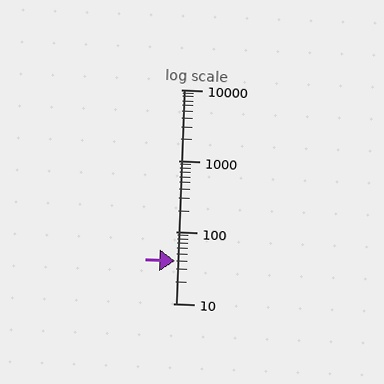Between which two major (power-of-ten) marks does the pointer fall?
The pointer is between 10 and 100.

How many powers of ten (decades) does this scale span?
The scale spans 3 decades, from 10 to 10000.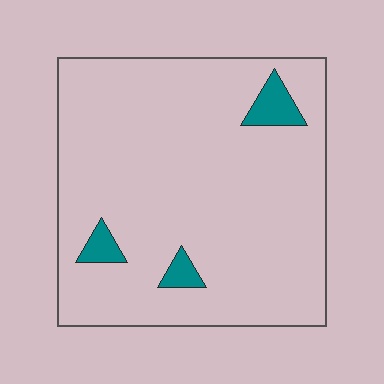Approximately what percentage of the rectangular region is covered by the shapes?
Approximately 5%.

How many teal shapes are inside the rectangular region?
3.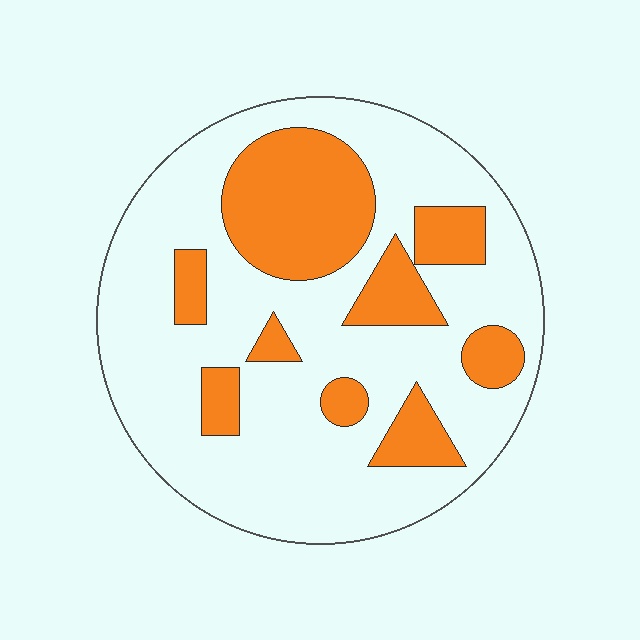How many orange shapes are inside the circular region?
9.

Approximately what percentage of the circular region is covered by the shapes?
Approximately 30%.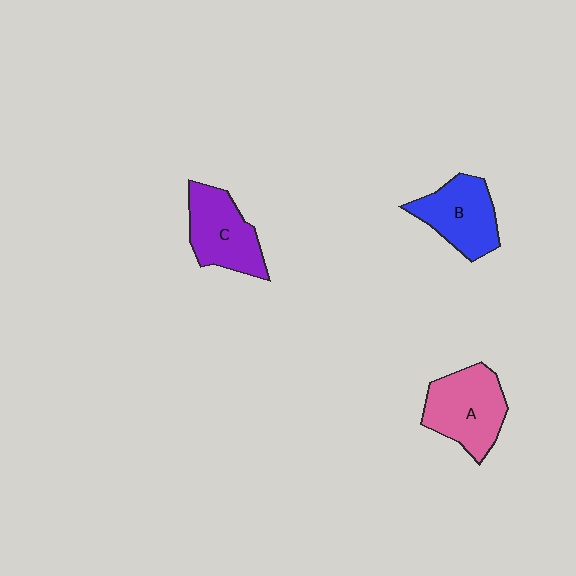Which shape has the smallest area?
Shape B (blue).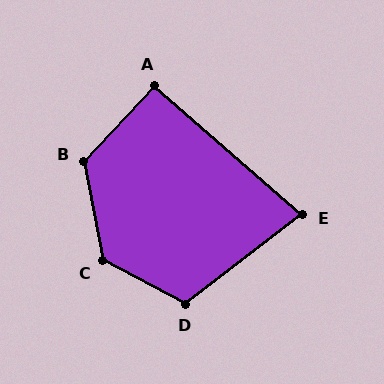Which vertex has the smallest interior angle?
E, at approximately 79 degrees.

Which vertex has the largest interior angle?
C, at approximately 129 degrees.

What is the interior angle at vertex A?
Approximately 92 degrees (approximately right).